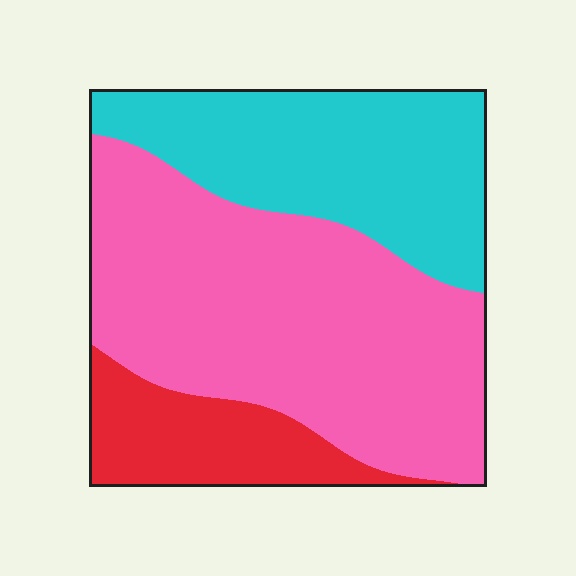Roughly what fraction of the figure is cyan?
Cyan covers about 30% of the figure.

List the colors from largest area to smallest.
From largest to smallest: pink, cyan, red.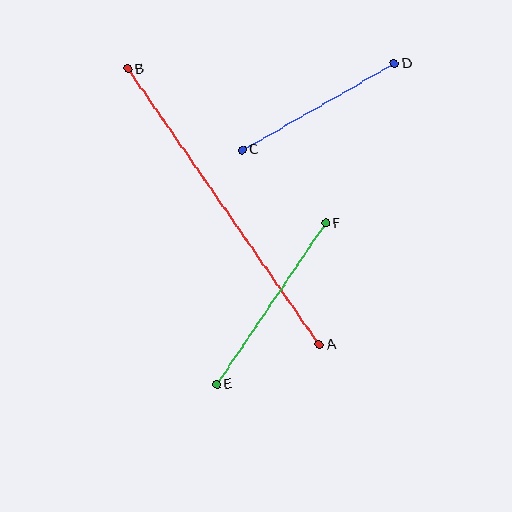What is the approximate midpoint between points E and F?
The midpoint is at approximately (271, 304) pixels.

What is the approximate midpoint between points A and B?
The midpoint is at approximately (224, 207) pixels.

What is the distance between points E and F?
The distance is approximately 195 pixels.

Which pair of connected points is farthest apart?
Points A and B are farthest apart.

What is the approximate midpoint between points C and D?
The midpoint is at approximately (318, 107) pixels.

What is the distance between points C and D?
The distance is approximately 175 pixels.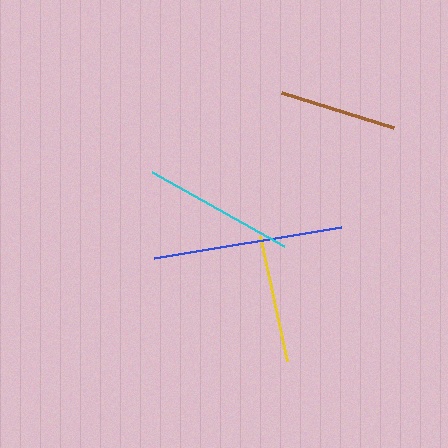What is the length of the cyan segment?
The cyan segment is approximately 152 pixels long.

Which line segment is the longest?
The blue line is the longest at approximately 190 pixels.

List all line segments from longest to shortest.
From longest to shortest: blue, cyan, yellow, brown.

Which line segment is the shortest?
The brown line is the shortest at approximately 118 pixels.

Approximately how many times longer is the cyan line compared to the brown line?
The cyan line is approximately 1.3 times the length of the brown line.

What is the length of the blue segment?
The blue segment is approximately 190 pixels long.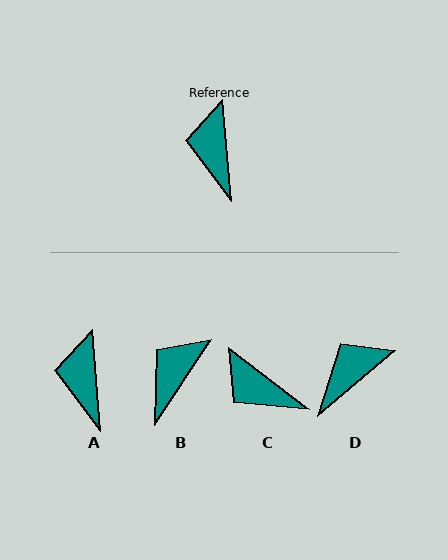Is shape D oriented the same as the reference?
No, it is off by about 54 degrees.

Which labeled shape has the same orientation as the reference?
A.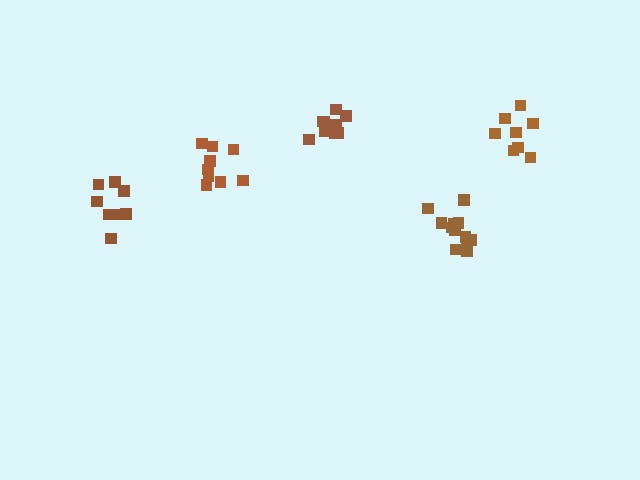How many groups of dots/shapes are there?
There are 5 groups.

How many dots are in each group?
Group 1: 12 dots, Group 2: 9 dots, Group 3: 8 dots, Group 4: 9 dots, Group 5: 8 dots (46 total).